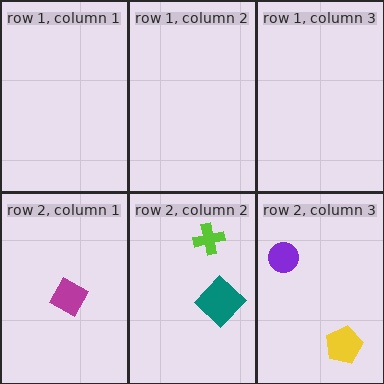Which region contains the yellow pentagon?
The row 2, column 3 region.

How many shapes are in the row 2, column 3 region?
2.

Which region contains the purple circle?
The row 2, column 3 region.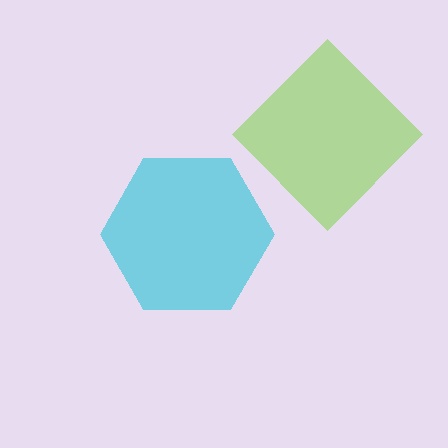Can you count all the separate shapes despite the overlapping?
Yes, there are 2 separate shapes.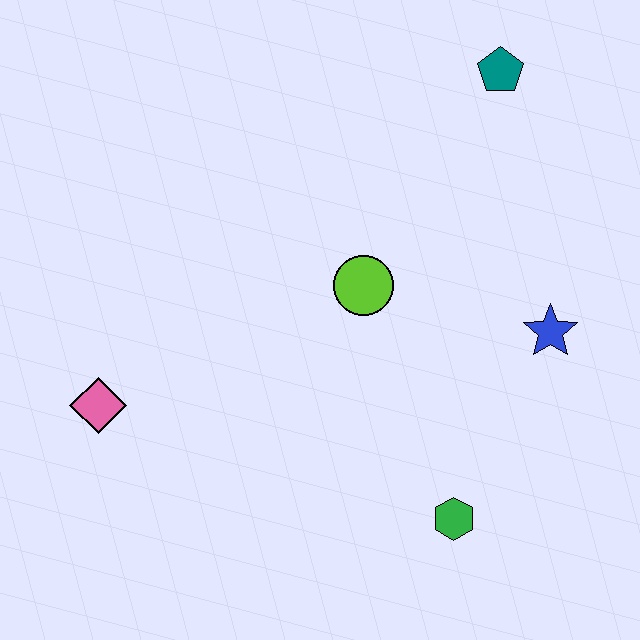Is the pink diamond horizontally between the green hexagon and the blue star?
No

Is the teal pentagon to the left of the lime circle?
No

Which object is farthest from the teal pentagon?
The pink diamond is farthest from the teal pentagon.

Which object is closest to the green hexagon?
The blue star is closest to the green hexagon.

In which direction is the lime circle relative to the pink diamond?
The lime circle is to the right of the pink diamond.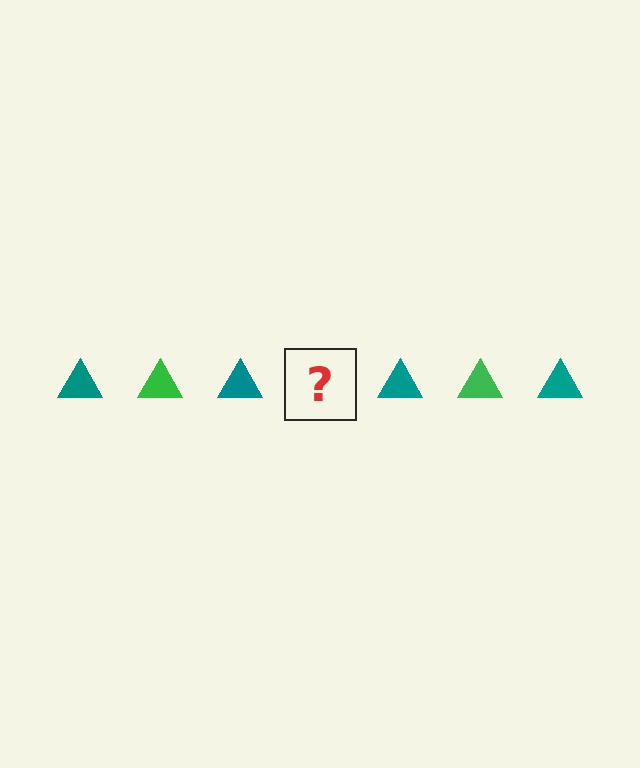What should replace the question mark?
The question mark should be replaced with a green triangle.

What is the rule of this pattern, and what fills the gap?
The rule is that the pattern cycles through teal, green triangles. The gap should be filled with a green triangle.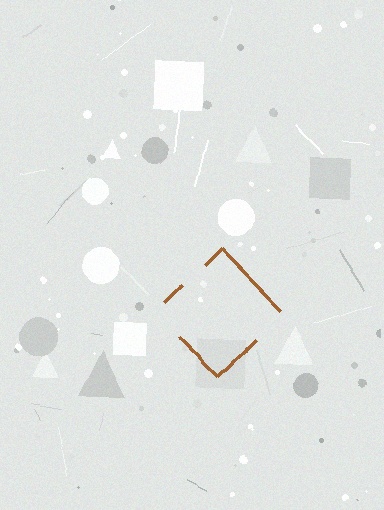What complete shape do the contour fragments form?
The contour fragments form a diamond.